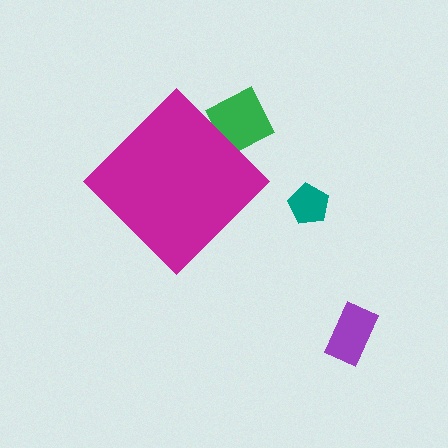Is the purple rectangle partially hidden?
No, the purple rectangle is fully visible.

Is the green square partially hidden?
Yes, the green square is partially hidden behind the magenta diamond.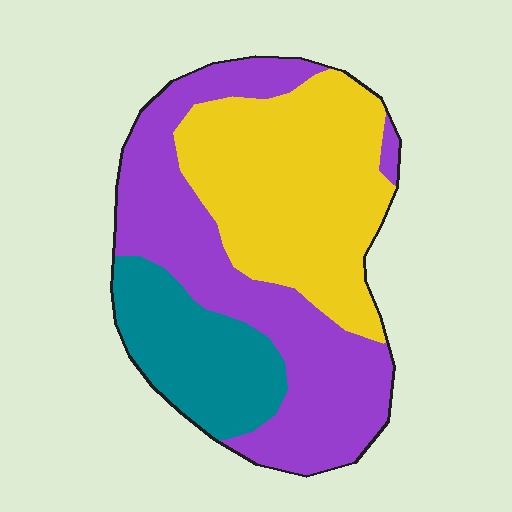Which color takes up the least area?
Teal, at roughly 20%.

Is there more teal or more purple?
Purple.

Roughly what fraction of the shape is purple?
Purple takes up about two fifths (2/5) of the shape.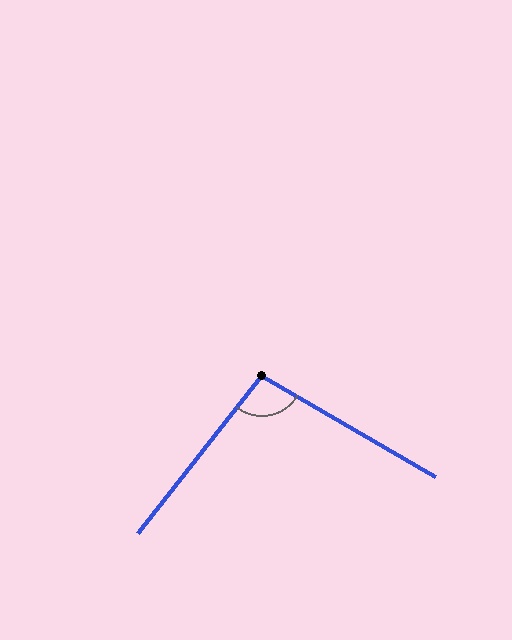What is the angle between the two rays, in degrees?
Approximately 98 degrees.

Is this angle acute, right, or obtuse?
It is obtuse.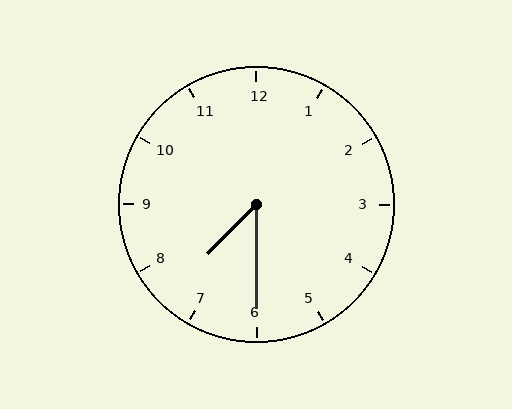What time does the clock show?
7:30.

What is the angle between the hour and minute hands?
Approximately 45 degrees.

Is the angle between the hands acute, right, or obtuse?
It is acute.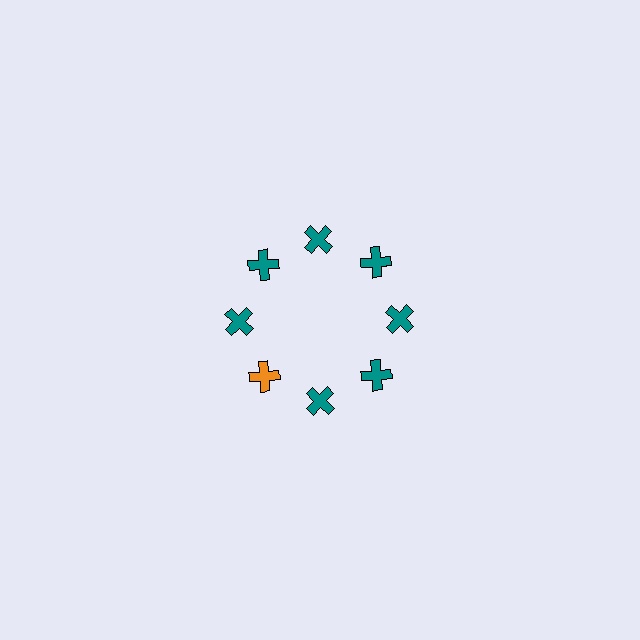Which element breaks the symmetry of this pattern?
The orange cross at roughly the 8 o'clock position breaks the symmetry. All other shapes are teal crosses.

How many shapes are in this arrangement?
There are 8 shapes arranged in a ring pattern.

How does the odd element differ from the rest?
It has a different color: orange instead of teal.